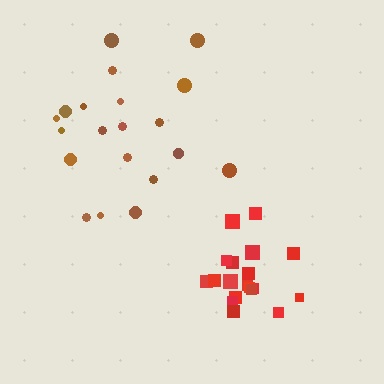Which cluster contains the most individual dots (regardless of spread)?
Brown (20).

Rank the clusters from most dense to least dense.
red, brown.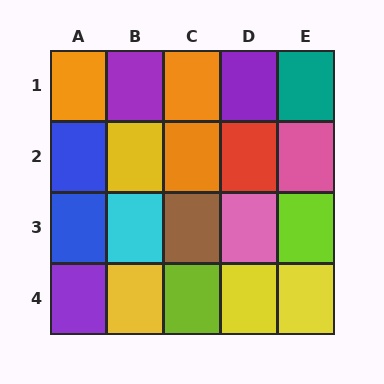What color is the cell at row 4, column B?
Yellow.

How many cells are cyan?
1 cell is cyan.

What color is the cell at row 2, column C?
Orange.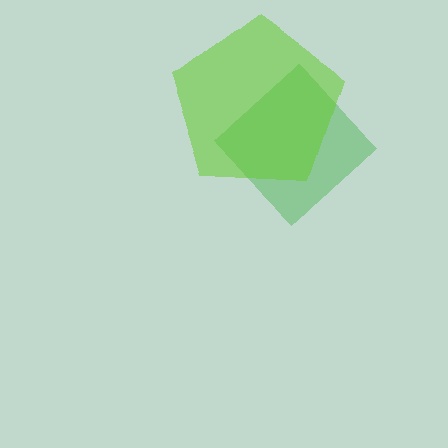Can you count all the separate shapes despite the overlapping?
Yes, there are 2 separate shapes.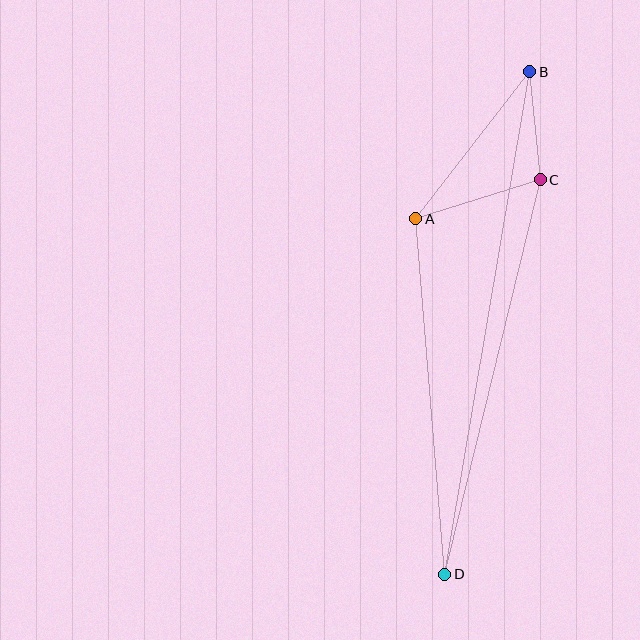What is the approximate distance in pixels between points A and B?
The distance between A and B is approximately 186 pixels.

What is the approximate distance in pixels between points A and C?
The distance between A and C is approximately 131 pixels.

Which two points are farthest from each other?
Points B and D are farthest from each other.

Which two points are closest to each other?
Points B and C are closest to each other.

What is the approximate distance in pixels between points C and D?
The distance between C and D is approximately 406 pixels.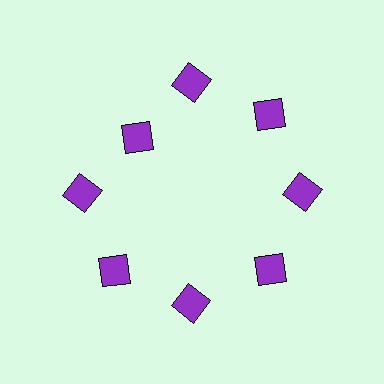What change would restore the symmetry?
The symmetry would be restored by moving it outward, back onto the ring so that all 8 squares sit at equal angles and equal distance from the center.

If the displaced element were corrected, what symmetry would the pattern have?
It would have 8-fold rotational symmetry — the pattern would map onto itself every 45 degrees.